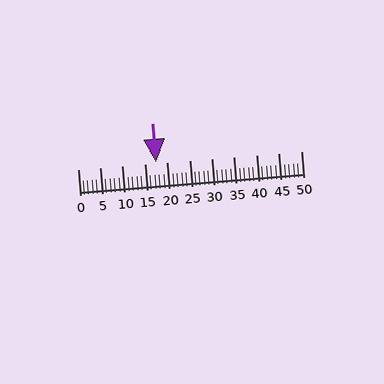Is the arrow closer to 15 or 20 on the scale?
The arrow is closer to 20.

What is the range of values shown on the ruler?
The ruler shows values from 0 to 50.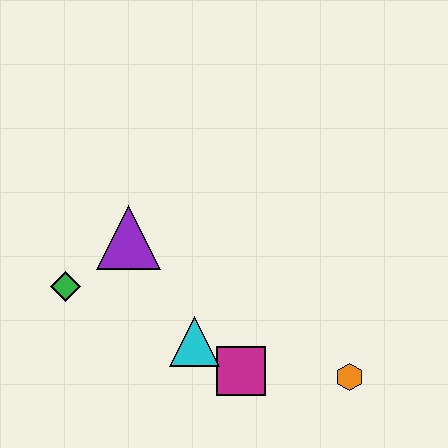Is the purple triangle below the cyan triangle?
No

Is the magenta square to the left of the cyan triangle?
No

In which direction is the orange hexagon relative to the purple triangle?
The orange hexagon is to the right of the purple triangle.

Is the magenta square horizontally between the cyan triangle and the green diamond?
No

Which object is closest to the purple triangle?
The green diamond is closest to the purple triangle.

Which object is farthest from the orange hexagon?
The green diamond is farthest from the orange hexagon.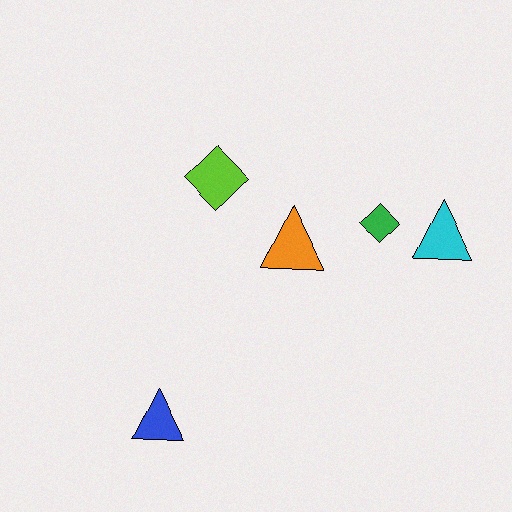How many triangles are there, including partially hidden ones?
There are 3 triangles.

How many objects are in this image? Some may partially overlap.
There are 5 objects.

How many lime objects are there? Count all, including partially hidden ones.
There is 1 lime object.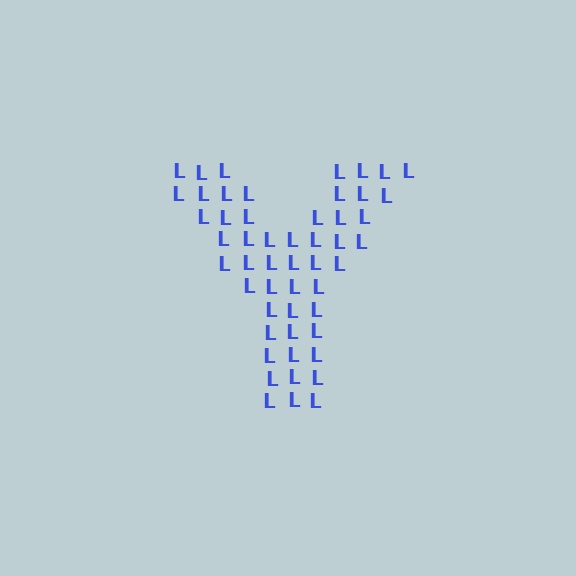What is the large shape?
The large shape is the letter Y.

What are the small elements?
The small elements are letter L's.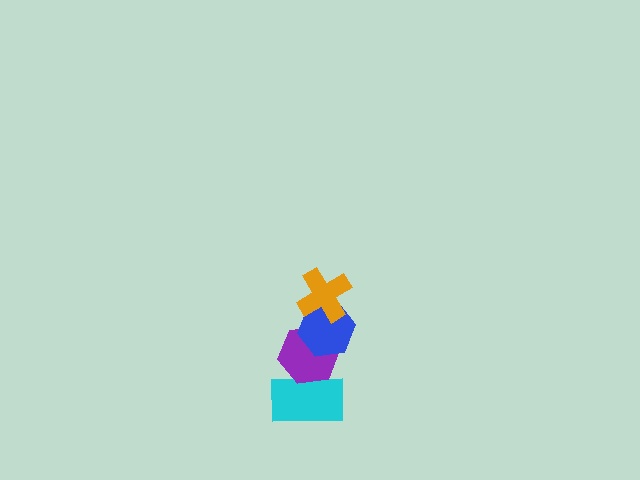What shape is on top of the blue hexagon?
The orange cross is on top of the blue hexagon.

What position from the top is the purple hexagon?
The purple hexagon is 3rd from the top.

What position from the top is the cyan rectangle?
The cyan rectangle is 4th from the top.